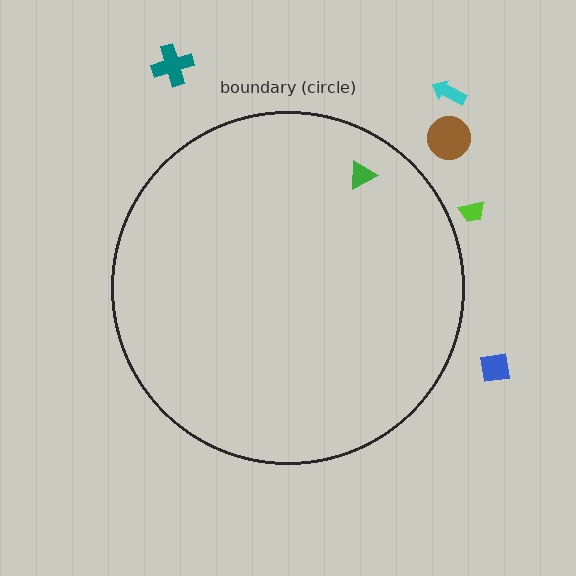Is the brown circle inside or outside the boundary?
Outside.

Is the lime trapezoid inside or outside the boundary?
Outside.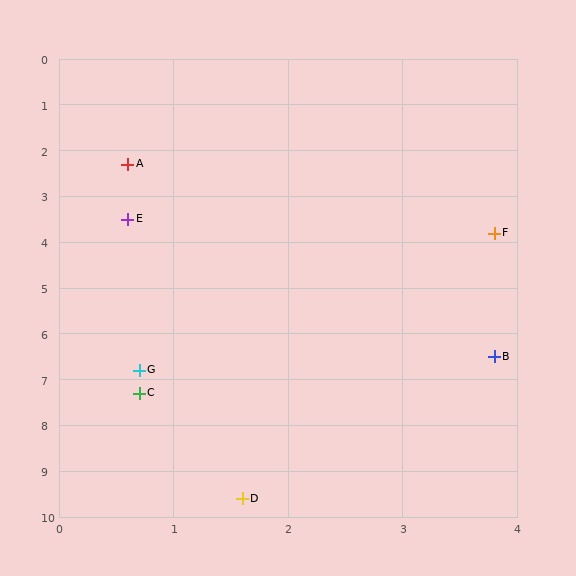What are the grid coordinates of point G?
Point G is at approximately (0.7, 6.8).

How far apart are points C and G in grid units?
Points C and G are about 0.5 grid units apart.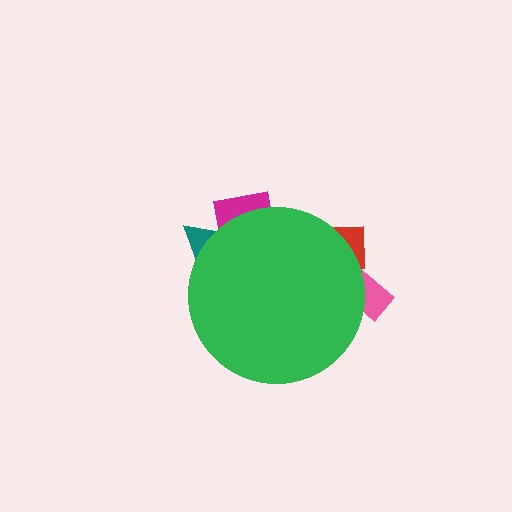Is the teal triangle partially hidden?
Yes, the teal triangle is partially hidden behind the green circle.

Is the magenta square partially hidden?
Yes, the magenta square is partially hidden behind the green circle.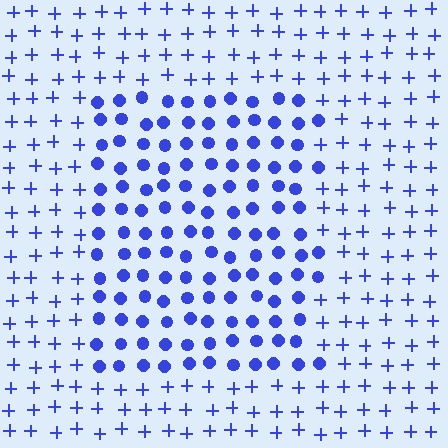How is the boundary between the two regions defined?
The boundary is defined by a change in element shape: circles inside vs. plus signs outside. All elements share the same color and spacing.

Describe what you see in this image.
The image is filled with small blue elements arranged in a uniform grid. A rectangle-shaped region contains circles, while the surrounding area contains plus signs. The boundary is defined purely by the change in element shape.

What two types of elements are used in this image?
The image uses circles inside the rectangle region and plus signs outside it.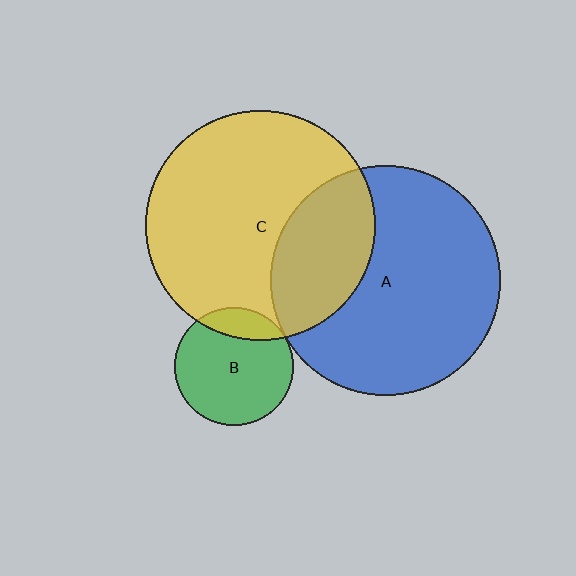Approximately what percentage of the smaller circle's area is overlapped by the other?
Approximately 15%.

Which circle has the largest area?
Circle A (blue).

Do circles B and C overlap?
Yes.